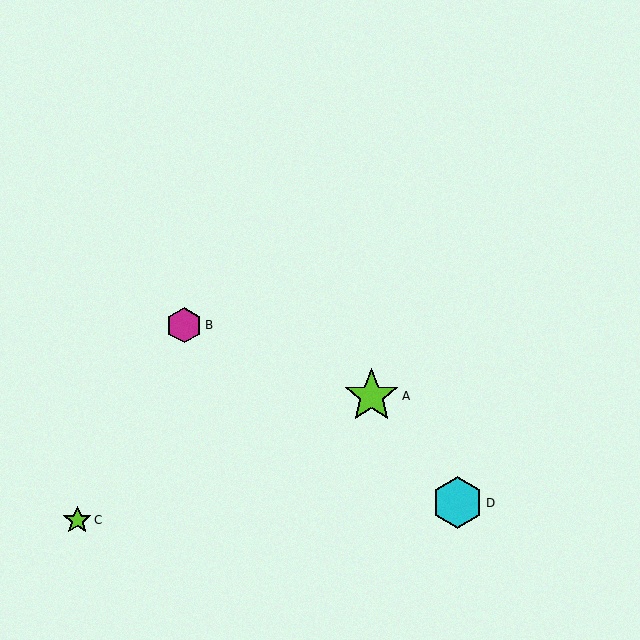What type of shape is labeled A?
Shape A is a lime star.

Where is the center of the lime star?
The center of the lime star is at (371, 396).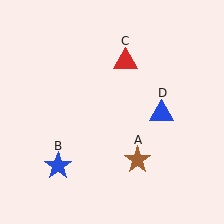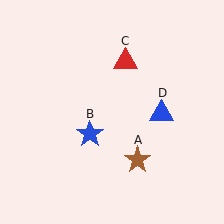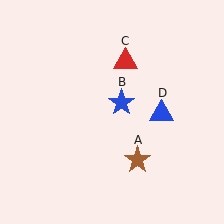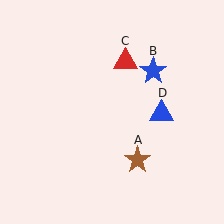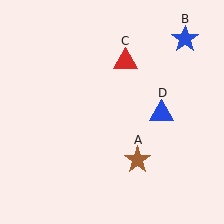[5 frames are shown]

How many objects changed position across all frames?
1 object changed position: blue star (object B).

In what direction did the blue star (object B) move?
The blue star (object B) moved up and to the right.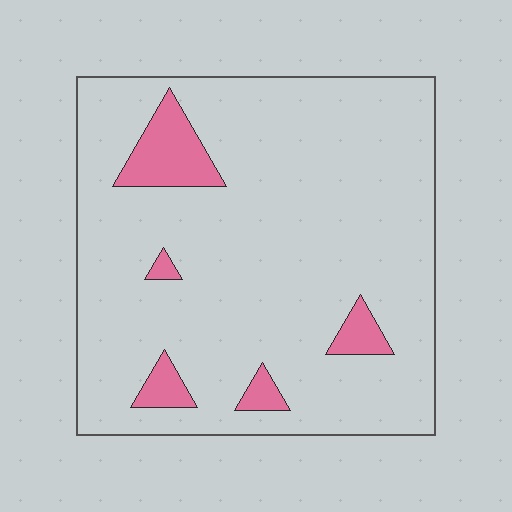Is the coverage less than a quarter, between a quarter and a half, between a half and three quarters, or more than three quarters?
Less than a quarter.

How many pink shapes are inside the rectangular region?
5.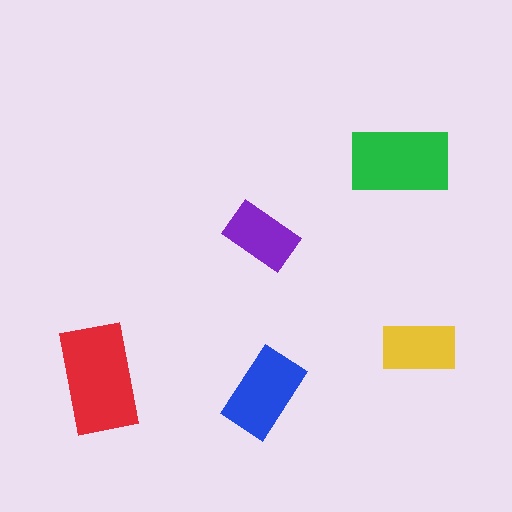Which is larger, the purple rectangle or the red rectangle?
The red one.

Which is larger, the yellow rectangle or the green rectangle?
The green one.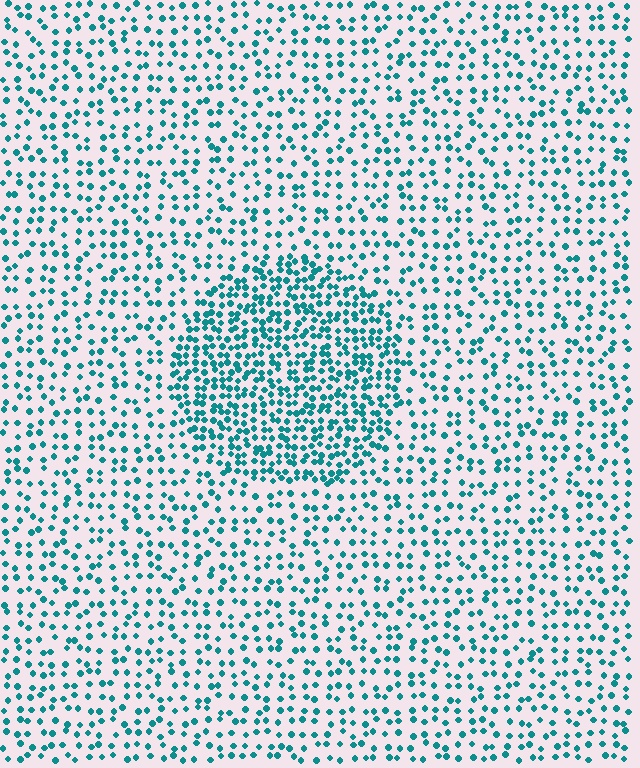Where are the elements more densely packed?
The elements are more densely packed inside the circle boundary.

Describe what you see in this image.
The image contains small teal elements arranged at two different densities. A circle-shaped region is visible where the elements are more densely packed than the surrounding area.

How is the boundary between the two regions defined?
The boundary is defined by a change in element density (approximately 2.0x ratio). All elements are the same color, size, and shape.